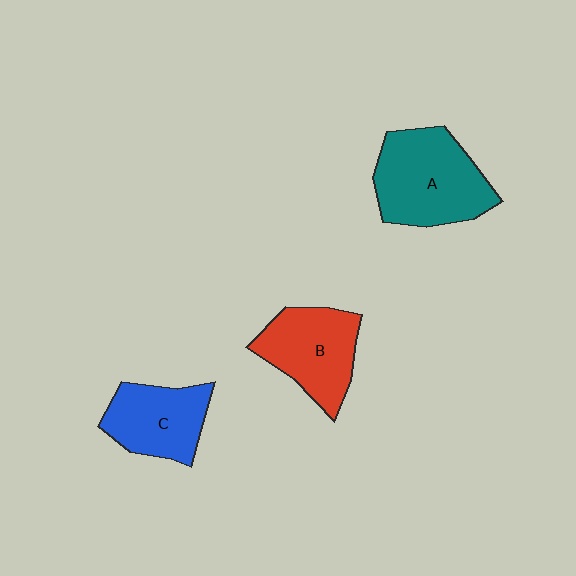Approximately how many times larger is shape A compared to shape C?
Approximately 1.4 times.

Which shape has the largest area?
Shape A (teal).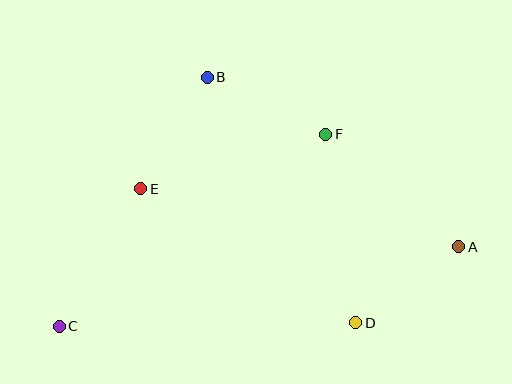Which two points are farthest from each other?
Points A and C are farthest from each other.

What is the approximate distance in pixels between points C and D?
The distance between C and D is approximately 296 pixels.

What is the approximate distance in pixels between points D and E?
The distance between D and E is approximately 253 pixels.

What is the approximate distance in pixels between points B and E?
The distance between B and E is approximately 130 pixels.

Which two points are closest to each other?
Points A and D are closest to each other.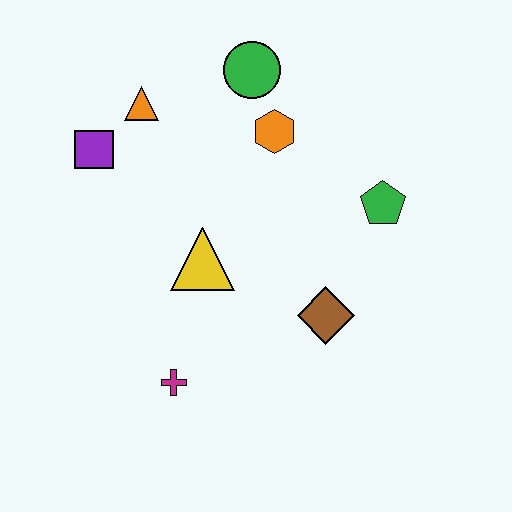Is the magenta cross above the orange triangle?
No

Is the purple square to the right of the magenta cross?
No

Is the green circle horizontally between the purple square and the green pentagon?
Yes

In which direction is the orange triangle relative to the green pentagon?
The orange triangle is to the left of the green pentagon.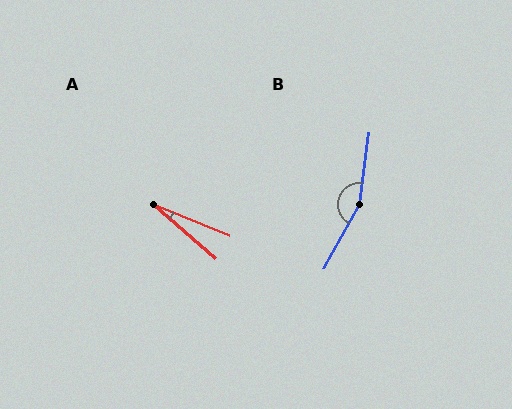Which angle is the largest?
B, at approximately 159 degrees.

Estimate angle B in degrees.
Approximately 159 degrees.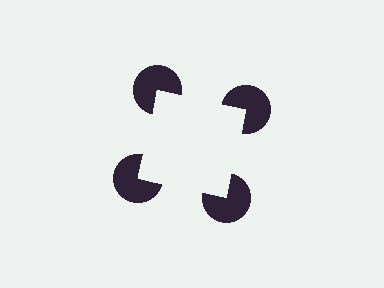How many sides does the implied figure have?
4 sides.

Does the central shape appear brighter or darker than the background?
It typically appears slightly brighter than the background, even though no actual brightness change is drawn.